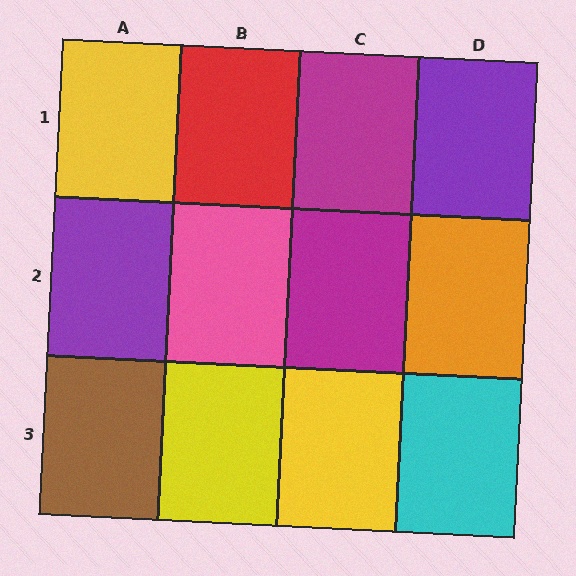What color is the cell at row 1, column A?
Yellow.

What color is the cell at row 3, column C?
Yellow.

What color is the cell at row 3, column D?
Cyan.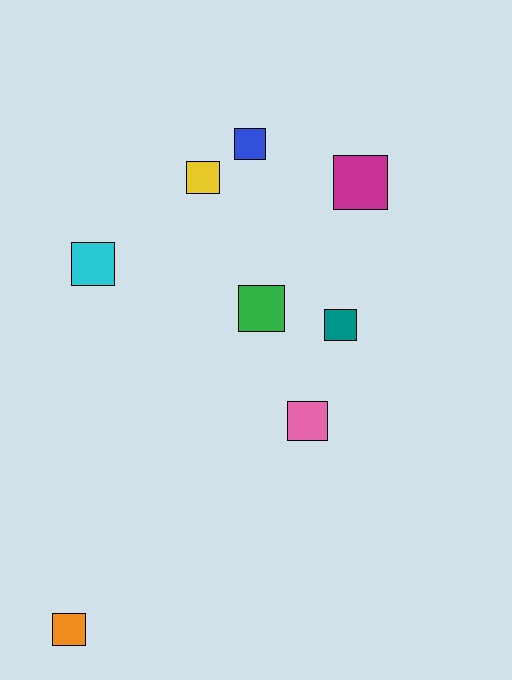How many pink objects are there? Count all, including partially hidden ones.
There is 1 pink object.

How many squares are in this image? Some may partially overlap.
There are 8 squares.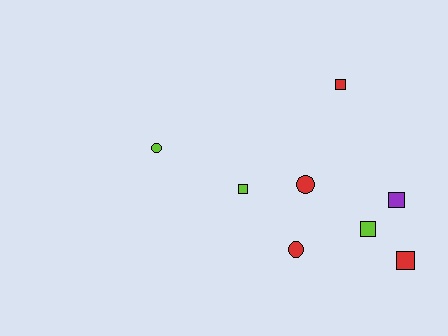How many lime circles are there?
There is 1 lime circle.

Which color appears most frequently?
Red, with 4 objects.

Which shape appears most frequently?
Square, with 5 objects.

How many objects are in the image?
There are 8 objects.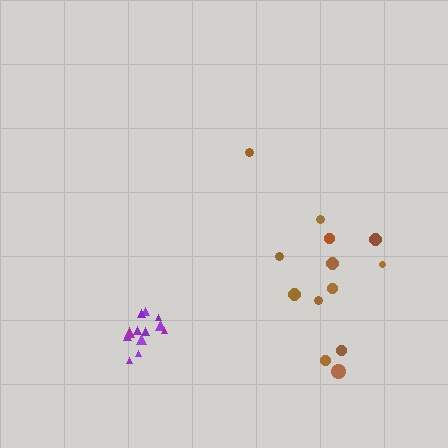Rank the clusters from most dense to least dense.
purple, brown.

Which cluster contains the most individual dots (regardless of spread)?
Brown (13).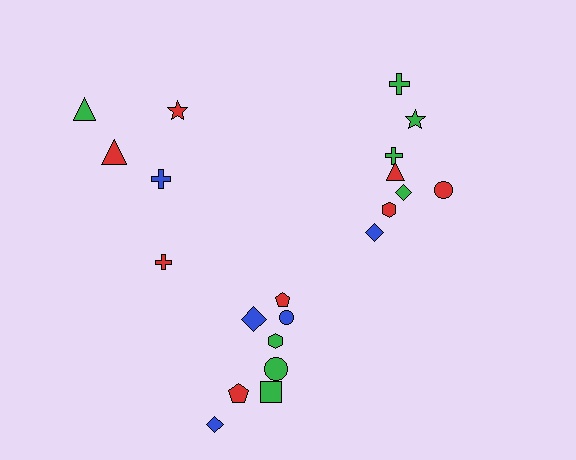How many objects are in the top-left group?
There are 5 objects.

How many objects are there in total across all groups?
There are 21 objects.